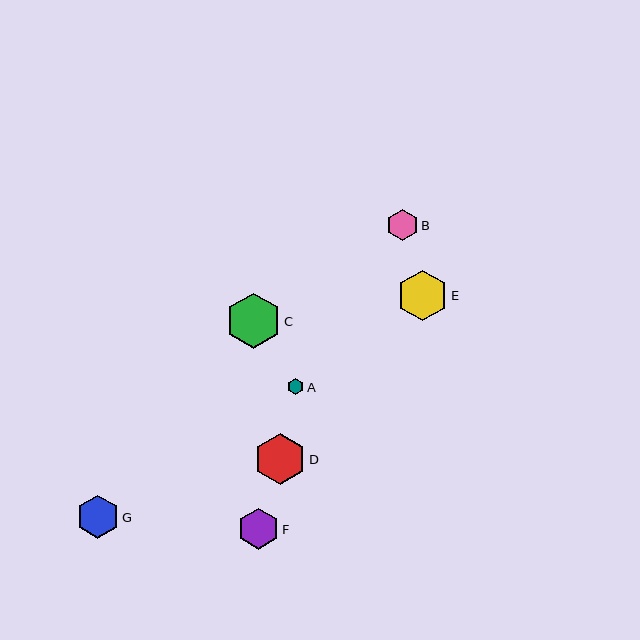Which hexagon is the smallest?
Hexagon A is the smallest with a size of approximately 16 pixels.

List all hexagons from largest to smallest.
From largest to smallest: C, D, E, G, F, B, A.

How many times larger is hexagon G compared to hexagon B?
Hexagon G is approximately 1.4 times the size of hexagon B.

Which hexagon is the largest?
Hexagon C is the largest with a size of approximately 55 pixels.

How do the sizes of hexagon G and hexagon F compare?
Hexagon G and hexagon F are approximately the same size.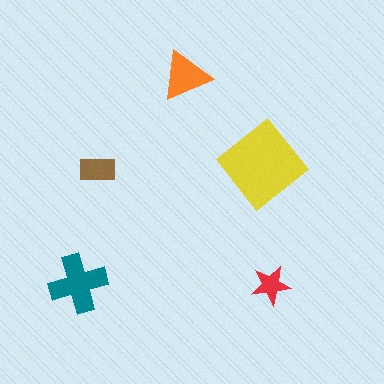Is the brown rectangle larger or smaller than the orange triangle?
Smaller.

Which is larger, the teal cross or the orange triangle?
The teal cross.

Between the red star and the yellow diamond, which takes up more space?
The yellow diamond.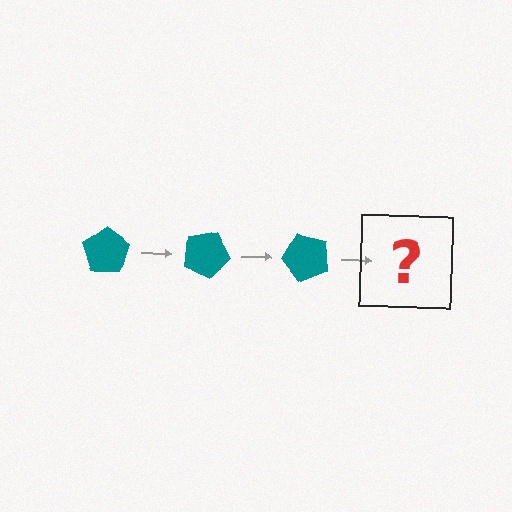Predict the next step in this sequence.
The next step is a teal pentagon rotated 75 degrees.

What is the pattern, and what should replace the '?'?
The pattern is that the pentagon rotates 25 degrees each step. The '?' should be a teal pentagon rotated 75 degrees.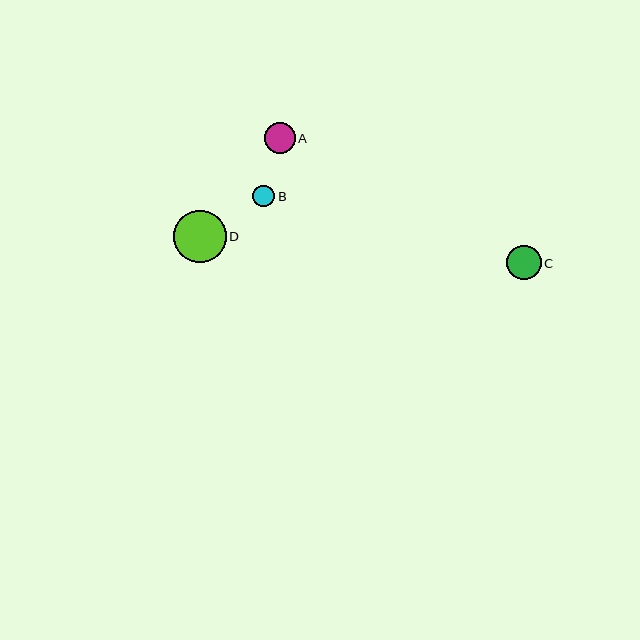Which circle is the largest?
Circle D is the largest with a size of approximately 52 pixels.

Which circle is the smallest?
Circle B is the smallest with a size of approximately 22 pixels.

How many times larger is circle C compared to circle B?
Circle C is approximately 1.6 times the size of circle B.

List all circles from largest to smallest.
From largest to smallest: D, C, A, B.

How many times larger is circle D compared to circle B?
Circle D is approximately 2.4 times the size of circle B.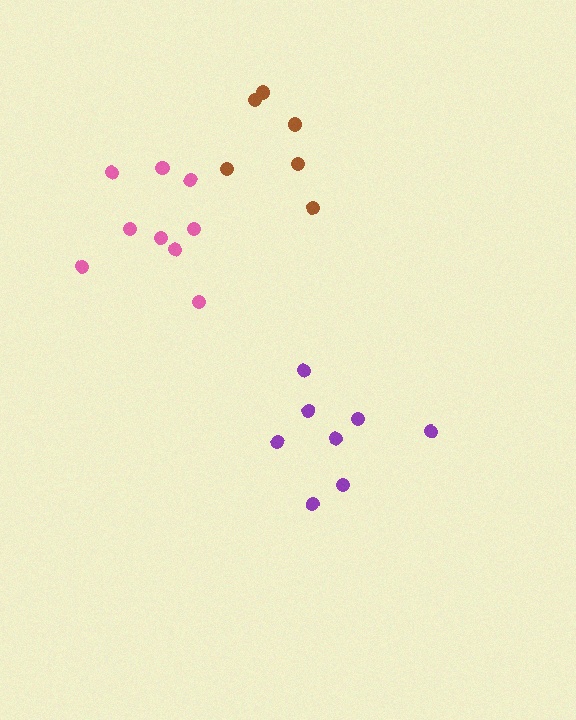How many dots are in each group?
Group 1: 8 dots, Group 2: 9 dots, Group 3: 6 dots (23 total).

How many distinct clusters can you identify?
There are 3 distinct clusters.